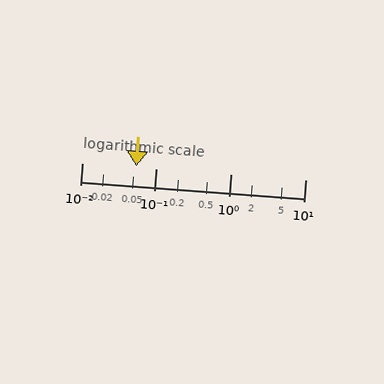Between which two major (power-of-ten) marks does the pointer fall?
The pointer is between 0.01 and 0.1.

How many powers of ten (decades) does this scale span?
The scale spans 3 decades, from 0.01 to 10.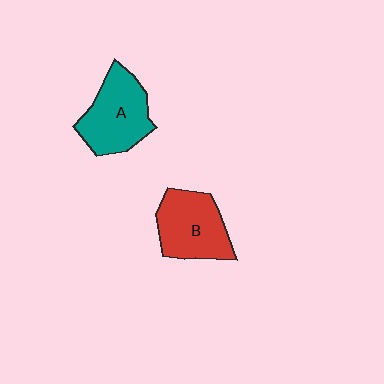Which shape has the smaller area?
Shape B (red).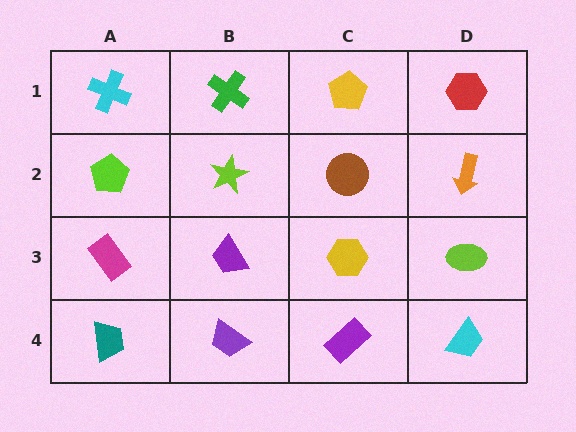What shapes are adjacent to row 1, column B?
A lime star (row 2, column B), a cyan cross (row 1, column A), a yellow pentagon (row 1, column C).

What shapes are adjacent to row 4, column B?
A purple trapezoid (row 3, column B), a teal trapezoid (row 4, column A), a purple rectangle (row 4, column C).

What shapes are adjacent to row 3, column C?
A brown circle (row 2, column C), a purple rectangle (row 4, column C), a purple trapezoid (row 3, column B), a lime ellipse (row 3, column D).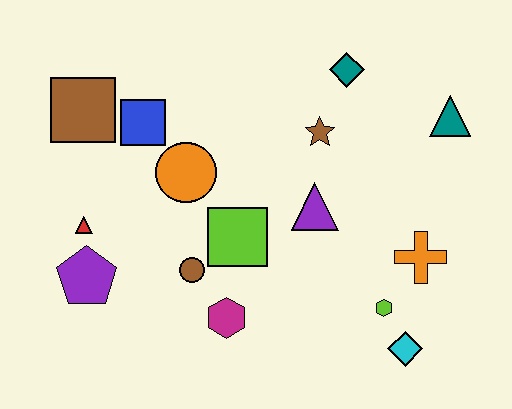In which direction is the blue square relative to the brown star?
The blue square is to the left of the brown star.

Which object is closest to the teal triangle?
The teal diamond is closest to the teal triangle.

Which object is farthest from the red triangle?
The teal triangle is farthest from the red triangle.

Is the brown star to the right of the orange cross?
No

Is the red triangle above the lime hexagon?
Yes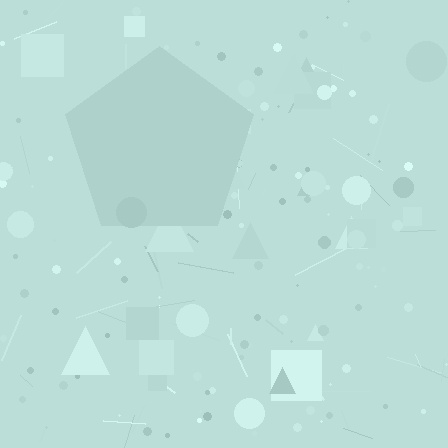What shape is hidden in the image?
A pentagon is hidden in the image.